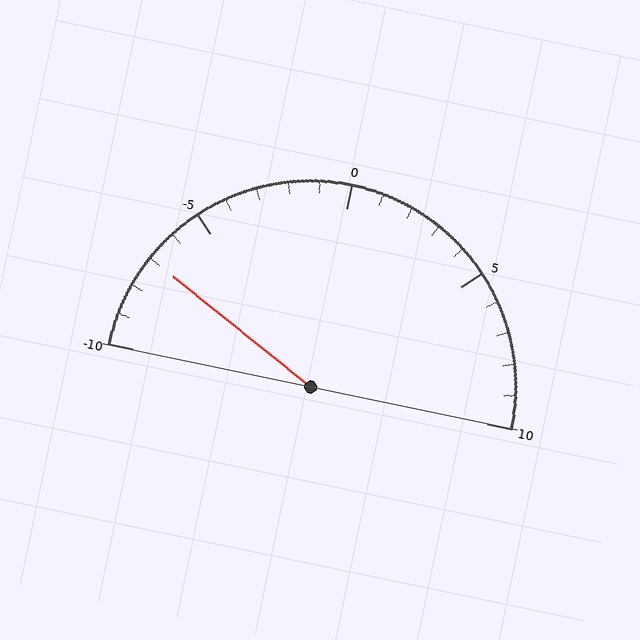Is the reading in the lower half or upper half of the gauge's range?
The reading is in the lower half of the range (-10 to 10).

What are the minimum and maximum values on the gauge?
The gauge ranges from -10 to 10.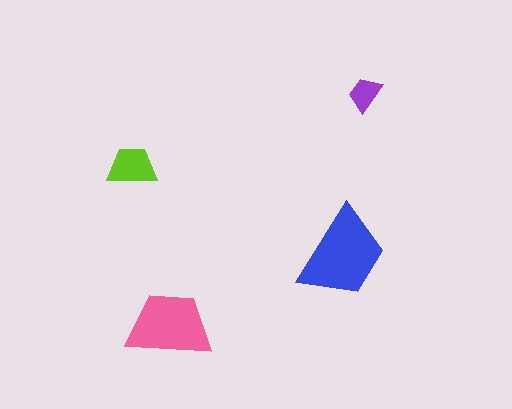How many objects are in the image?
There are 4 objects in the image.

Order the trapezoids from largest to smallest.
the blue one, the pink one, the lime one, the purple one.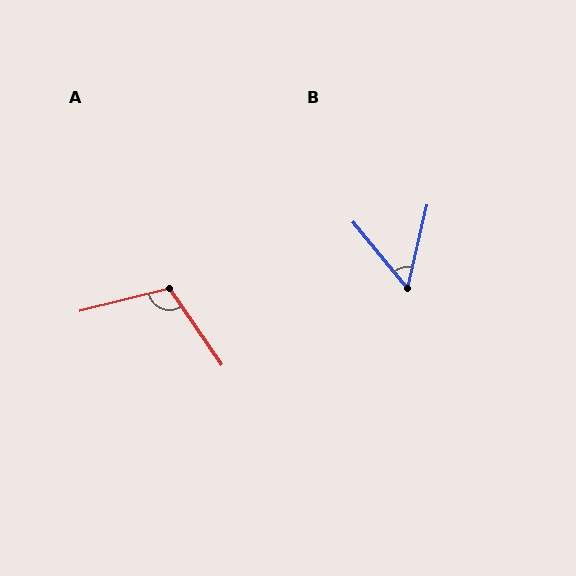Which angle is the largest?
A, at approximately 111 degrees.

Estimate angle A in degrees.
Approximately 111 degrees.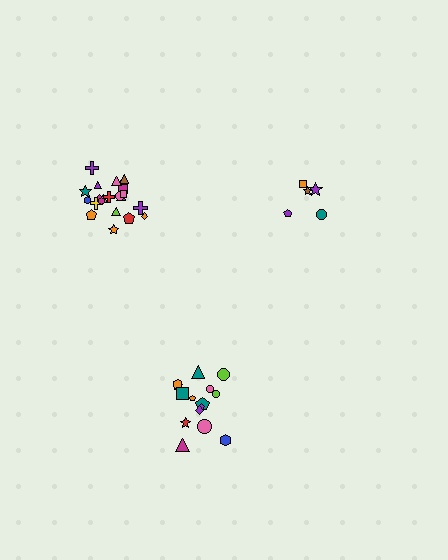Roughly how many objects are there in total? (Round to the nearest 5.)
Roughly 40 objects in total.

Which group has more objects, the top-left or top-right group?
The top-left group.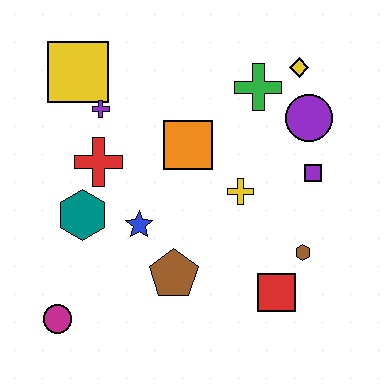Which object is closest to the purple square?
The purple circle is closest to the purple square.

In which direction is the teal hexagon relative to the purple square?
The teal hexagon is to the left of the purple square.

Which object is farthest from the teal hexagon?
The yellow diamond is farthest from the teal hexagon.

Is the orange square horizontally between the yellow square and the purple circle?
Yes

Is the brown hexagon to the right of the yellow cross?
Yes